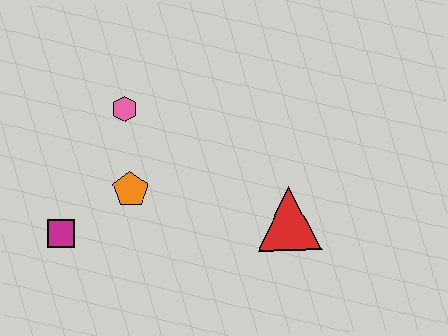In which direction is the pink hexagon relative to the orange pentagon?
The pink hexagon is above the orange pentagon.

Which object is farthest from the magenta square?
The red triangle is farthest from the magenta square.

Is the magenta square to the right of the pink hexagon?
No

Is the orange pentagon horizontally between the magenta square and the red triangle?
Yes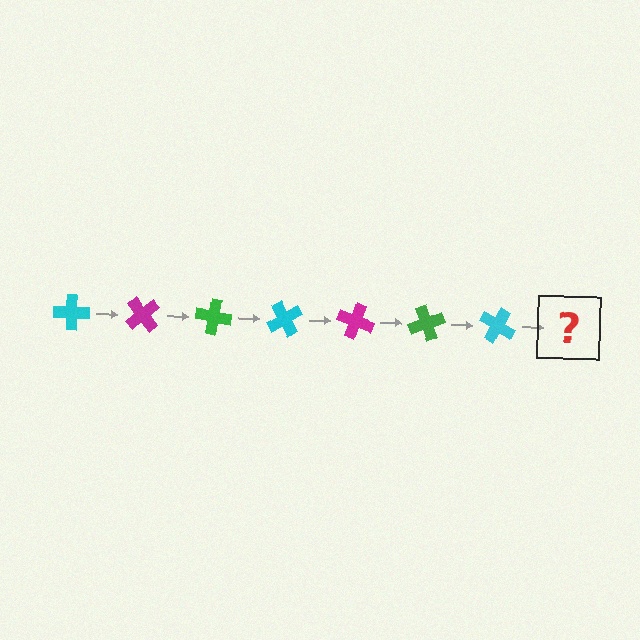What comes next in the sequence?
The next element should be a magenta cross, rotated 350 degrees from the start.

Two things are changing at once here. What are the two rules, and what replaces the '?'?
The two rules are that it rotates 50 degrees each step and the color cycles through cyan, magenta, and green. The '?' should be a magenta cross, rotated 350 degrees from the start.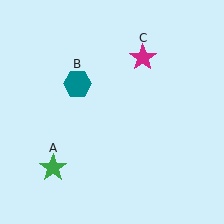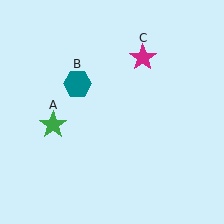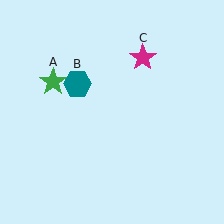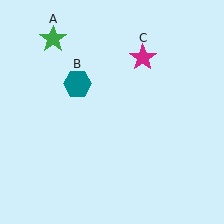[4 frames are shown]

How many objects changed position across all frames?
1 object changed position: green star (object A).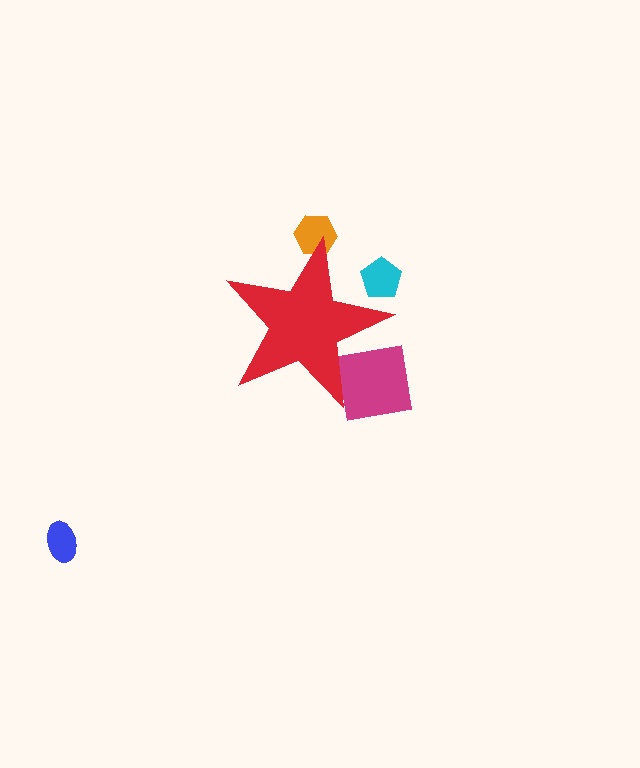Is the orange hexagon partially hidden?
Yes, the orange hexagon is partially hidden behind the red star.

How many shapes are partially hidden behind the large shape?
3 shapes are partially hidden.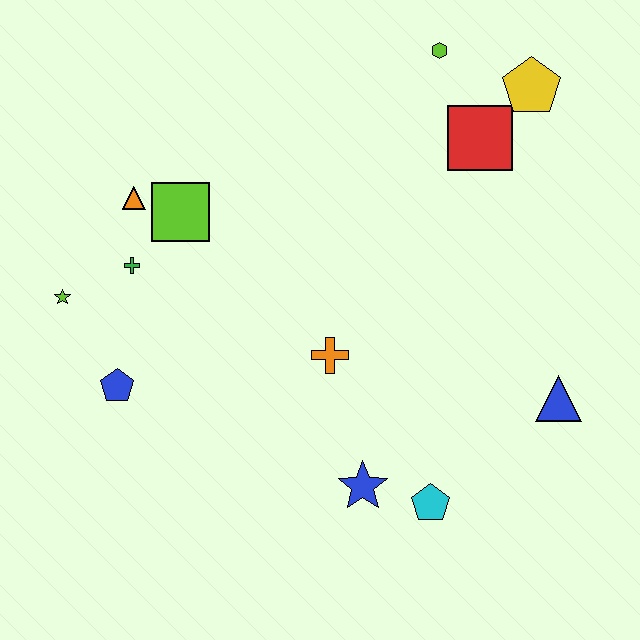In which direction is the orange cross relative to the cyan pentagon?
The orange cross is above the cyan pentagon.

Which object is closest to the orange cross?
The blue star is closest to the orange cross.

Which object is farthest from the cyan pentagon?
The lime hexagon is farthest from the cyan pentagon.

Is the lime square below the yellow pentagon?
Yes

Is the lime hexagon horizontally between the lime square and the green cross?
No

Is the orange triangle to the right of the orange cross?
No